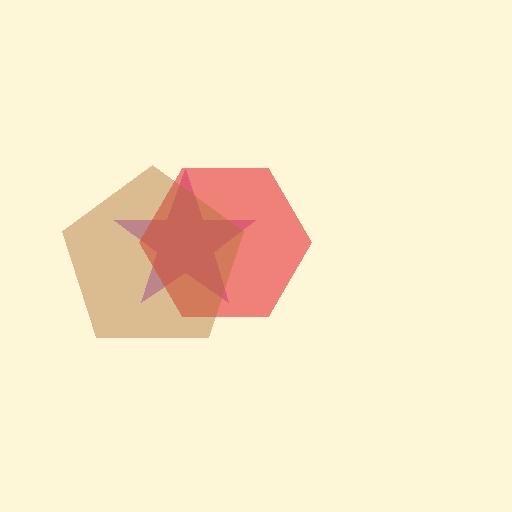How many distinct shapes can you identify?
There are 3 distinct shapes: a purple star, a red hexagon, a brown pentagon.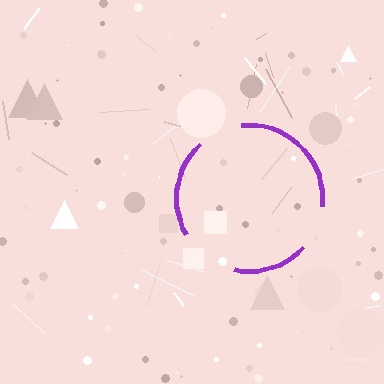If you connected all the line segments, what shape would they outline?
They would outline a circle.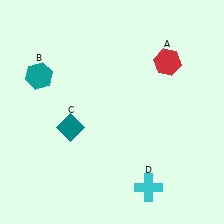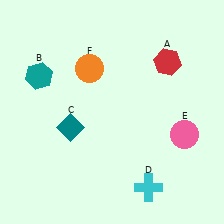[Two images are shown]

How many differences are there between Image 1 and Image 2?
There are 2 differences between the two images.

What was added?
A pink circle (E), an orange circle (F) were added in Image 2.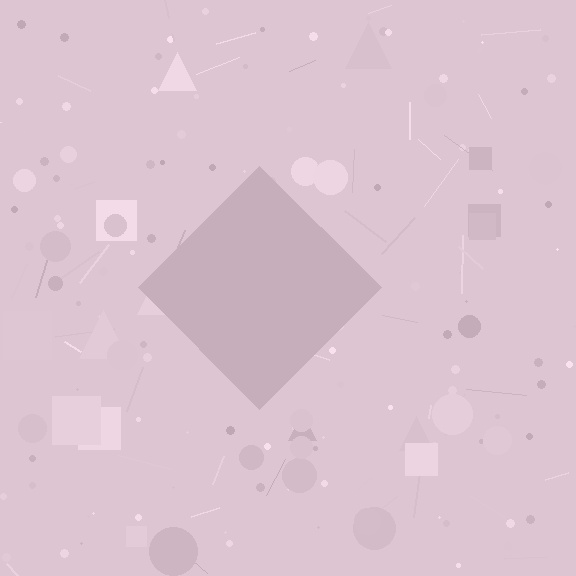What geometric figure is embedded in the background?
A diamond is embedded in the background.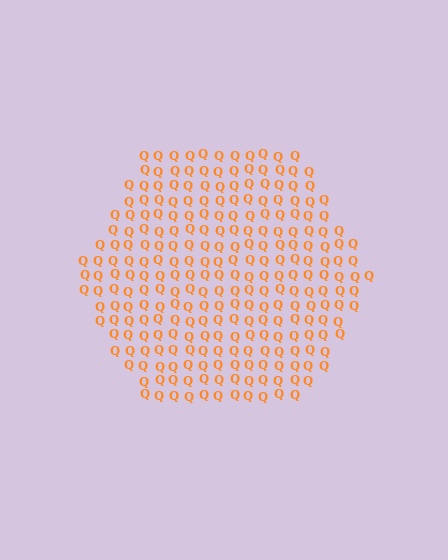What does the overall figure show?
The overall figure shows a hexagon.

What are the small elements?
The small elements are letter Q's.